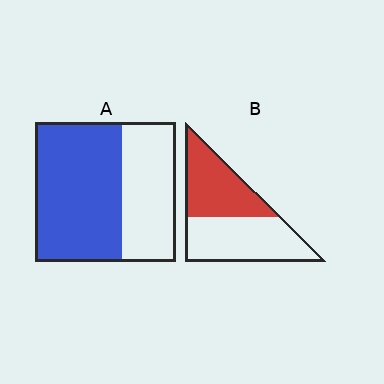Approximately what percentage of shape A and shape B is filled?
A is approximately 60% and B is approximately 45%.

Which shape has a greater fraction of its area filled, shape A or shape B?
Shape A.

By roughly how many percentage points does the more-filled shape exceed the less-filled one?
By roughly 15 percentage points (A over B).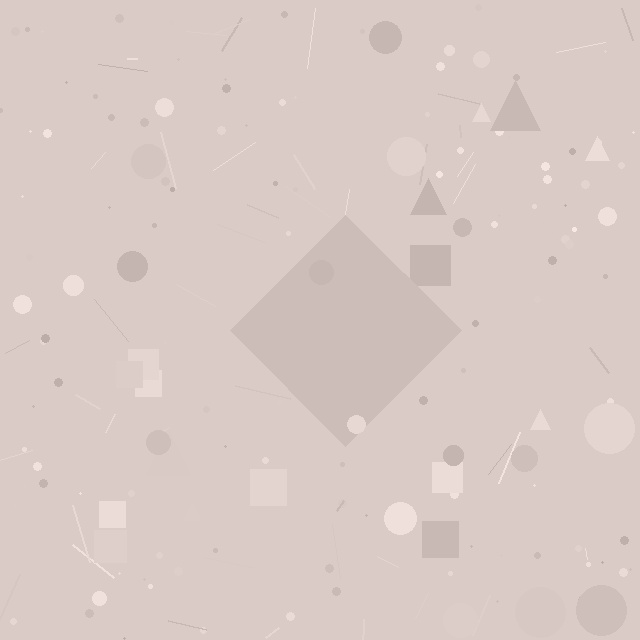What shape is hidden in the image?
A diamond is hidden in the image.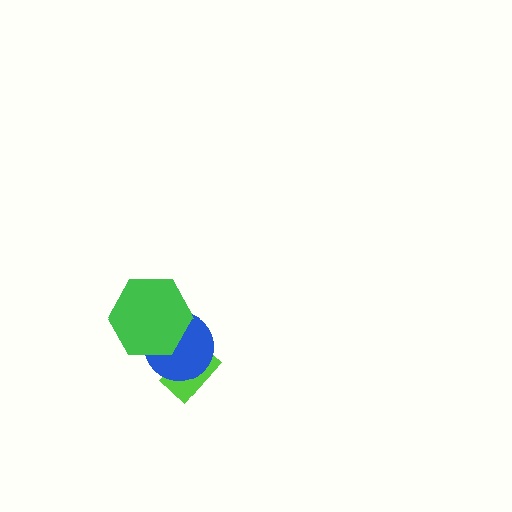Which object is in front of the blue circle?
The green hexagon is in front of the blue circle.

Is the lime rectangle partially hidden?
Yes, it is partially covered by another shape.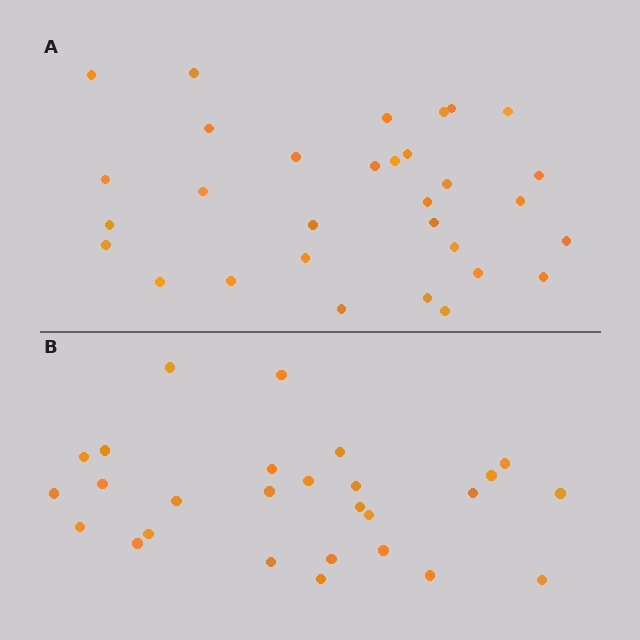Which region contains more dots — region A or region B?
Region A (the top region) has more dots.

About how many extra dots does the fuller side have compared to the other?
Region A has about 4 more dots than region B.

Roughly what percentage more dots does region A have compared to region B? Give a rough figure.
About 15% more.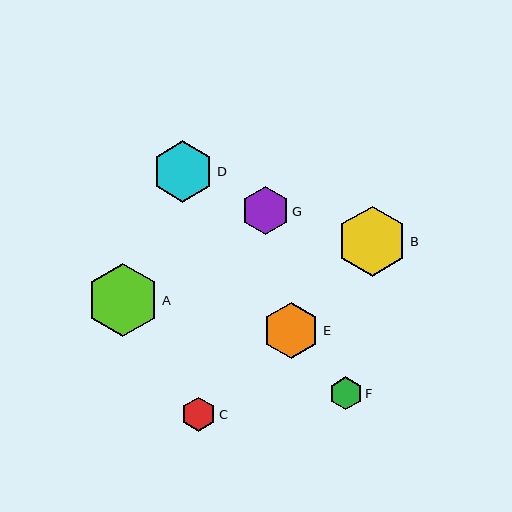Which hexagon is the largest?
Hexagon A is the largest with a size of approximately 72 pixels.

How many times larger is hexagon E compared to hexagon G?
Hexagon E is approximately 1.2 times the size of hexagon G.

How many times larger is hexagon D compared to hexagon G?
Hexagon D is approximately 1.3 times the size of hexagon G.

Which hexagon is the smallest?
Hexagon F is the smallest with a size of approximately 33 pixels.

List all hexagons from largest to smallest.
From largest to smallest: A, B, D, E, G, C, F.